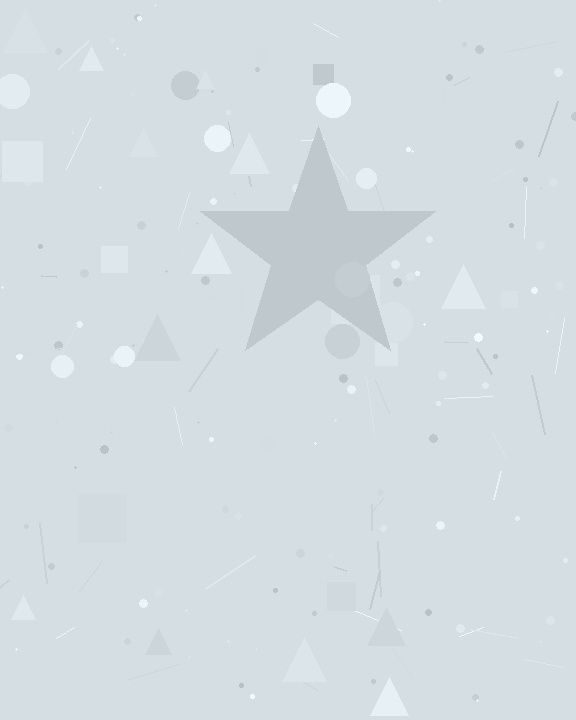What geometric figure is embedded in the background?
A star is embedded in the background.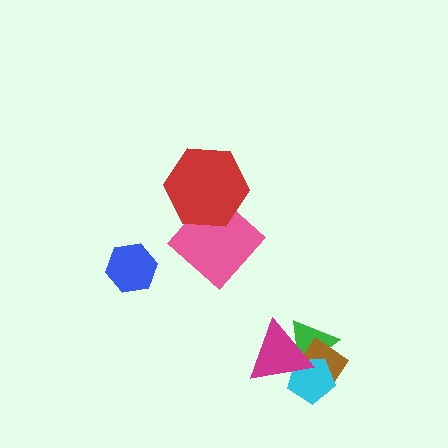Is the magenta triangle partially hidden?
No, no other shape covers it.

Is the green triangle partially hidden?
Yes, it is partially covered by another shape.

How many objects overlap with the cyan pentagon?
3 objects overlap with the cyan pentagon.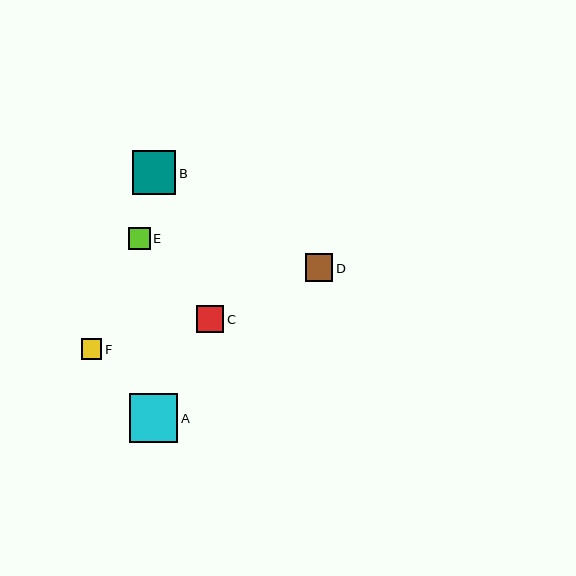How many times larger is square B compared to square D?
Square B is approximately 1.6 times the size of square D.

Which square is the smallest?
Square F is the smallest with a size of approximately 20 pixels.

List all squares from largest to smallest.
From largest to smallest: A, B, D, C, E, F.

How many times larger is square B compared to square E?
Square B is approximately 2.1 times the size of square E.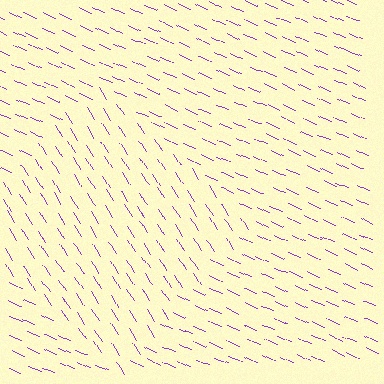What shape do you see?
I see a diamond.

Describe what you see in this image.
The image is filled with small purple line segments. A diamond region in the image has lines oriented differently from the surrounding lines, creating a visible texture boundary.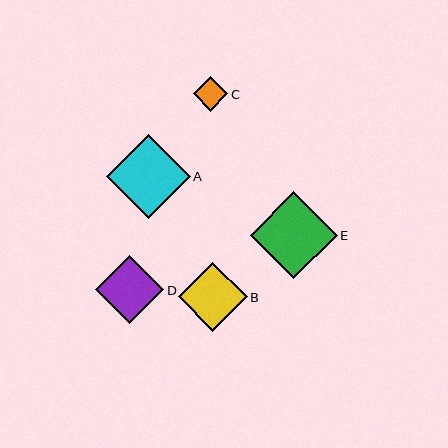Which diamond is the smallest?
Diamond C is the smallest with a size of approximately 34 pixels.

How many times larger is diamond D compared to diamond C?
Diamond D is approximately 2.0 times the size of diamond C.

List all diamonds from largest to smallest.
From largest to smallest: E, A, B, D, C.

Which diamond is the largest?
Diamond E is the largest with a size of approximately 87 pixels.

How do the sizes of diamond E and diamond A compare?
Diamond E and diamond A are approximately the same size.